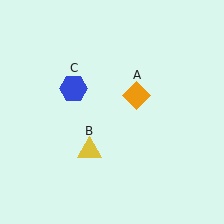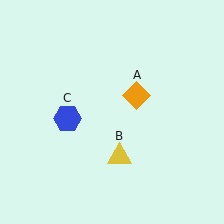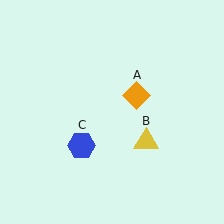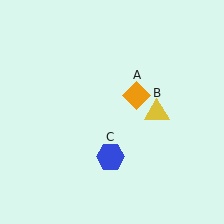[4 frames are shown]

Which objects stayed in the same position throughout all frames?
Orange diamond (object A) remained stationary.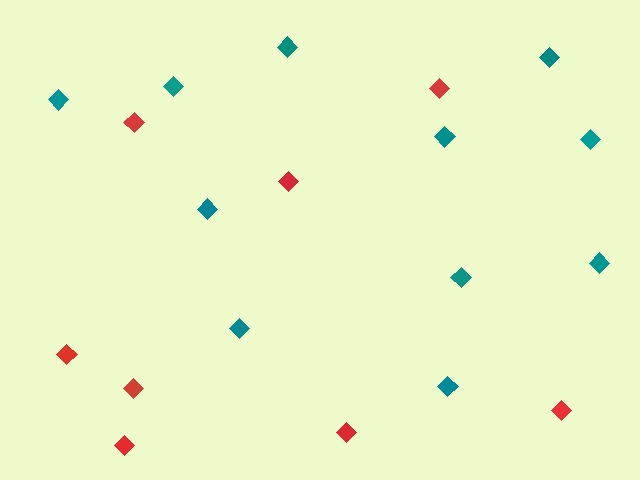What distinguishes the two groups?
There are 2 groups: one group of red diamonds (8) and one group of teal diamonds (11).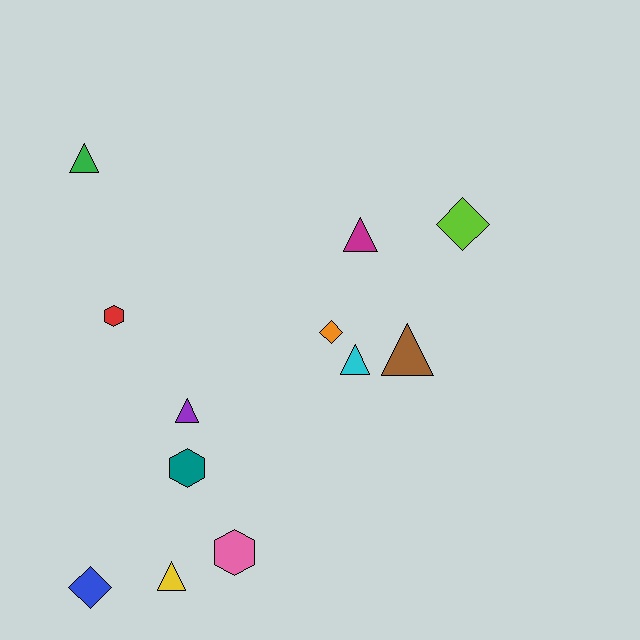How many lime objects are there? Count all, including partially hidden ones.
There is 1 lime object.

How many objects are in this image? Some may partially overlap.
There are 12 objects.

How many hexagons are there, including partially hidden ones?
There are 3 hexagons.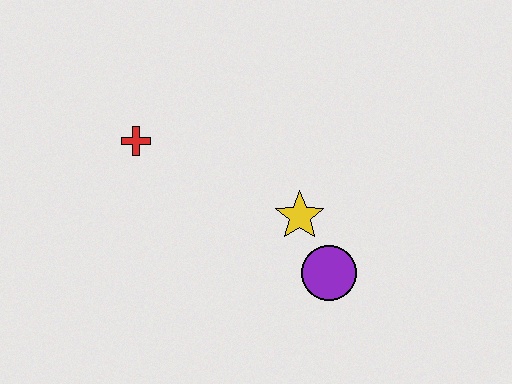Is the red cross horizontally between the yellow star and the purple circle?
No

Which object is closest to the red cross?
The yellow star is closest to the red cross.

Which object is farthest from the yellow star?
The red cross is farthest from the yellow star.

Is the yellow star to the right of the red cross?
Yes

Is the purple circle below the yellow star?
Yes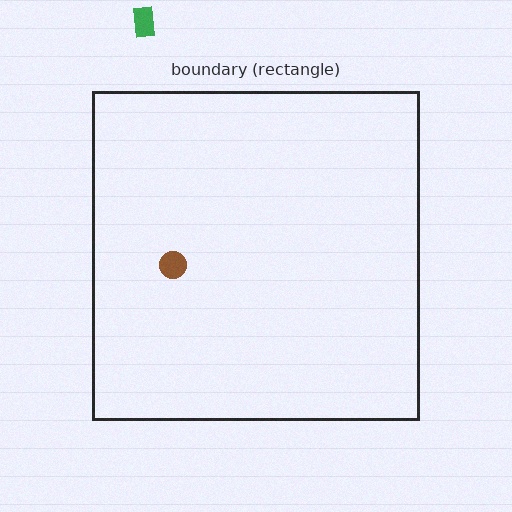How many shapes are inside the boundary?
1 inside, 1 outside.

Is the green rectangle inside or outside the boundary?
Outside.